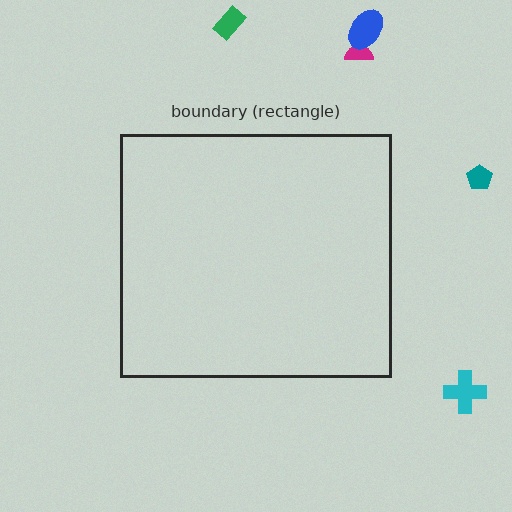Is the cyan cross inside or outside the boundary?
Outside.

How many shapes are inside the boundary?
0 inside, 5 outside.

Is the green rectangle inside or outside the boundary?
Outside.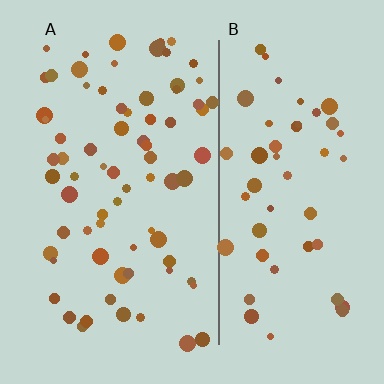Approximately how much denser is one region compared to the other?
Approximately 1.4× — region A over region B.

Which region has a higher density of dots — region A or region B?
A (the left).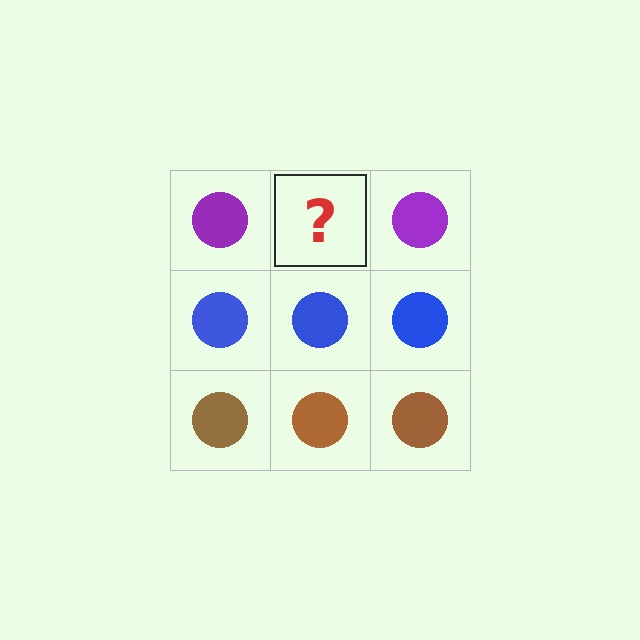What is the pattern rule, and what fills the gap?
The rule is that each row has a consistent color. The gap should be filled with a purple circle.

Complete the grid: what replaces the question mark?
The question mark should be replaced with a purple circle.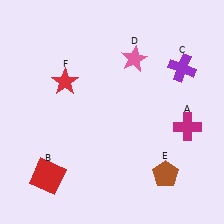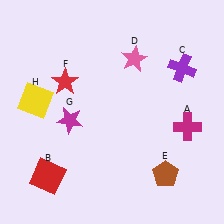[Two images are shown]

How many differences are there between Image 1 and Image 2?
There are 2 differences between the two images.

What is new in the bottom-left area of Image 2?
A magenta star (G) was added in the bottom-left area of Image 2.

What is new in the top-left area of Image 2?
A yellow square (H) was added in the top-left area of Image 2.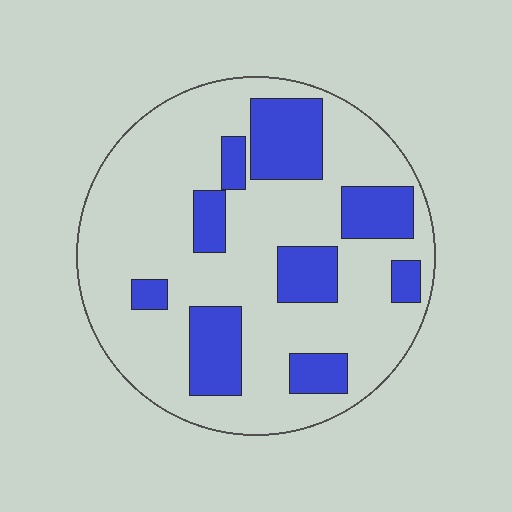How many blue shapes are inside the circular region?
9.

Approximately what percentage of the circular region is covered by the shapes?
Approximately 25%.